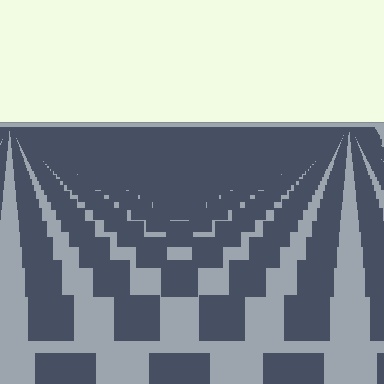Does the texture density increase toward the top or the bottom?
Density increases toward the top.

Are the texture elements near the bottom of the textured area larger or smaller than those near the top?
Larger. Near the bottom, elements are closer to the viewer and appear at a bigger on-screen size.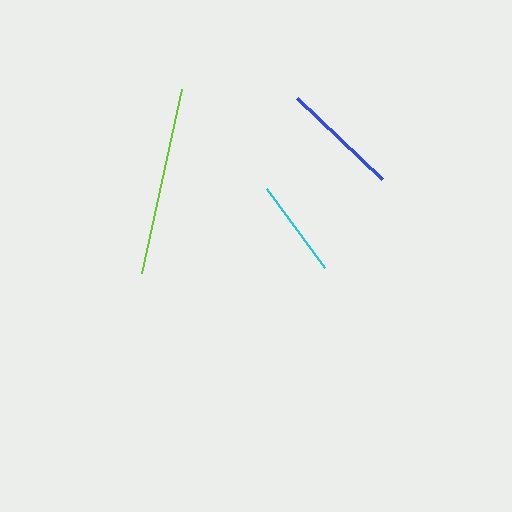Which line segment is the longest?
The lime line is the longest at approximately 189 pixels.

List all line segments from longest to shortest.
From longest to shortest: lime, blue, cyan.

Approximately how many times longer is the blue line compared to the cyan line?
The blue line is approximately 1.2 times the length of the cyan line.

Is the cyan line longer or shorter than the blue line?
The blue line is longer than the cyan line.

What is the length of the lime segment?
The lime segment is approximately 189 pixels long.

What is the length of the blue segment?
The blue segment is approximately 118 pixels long.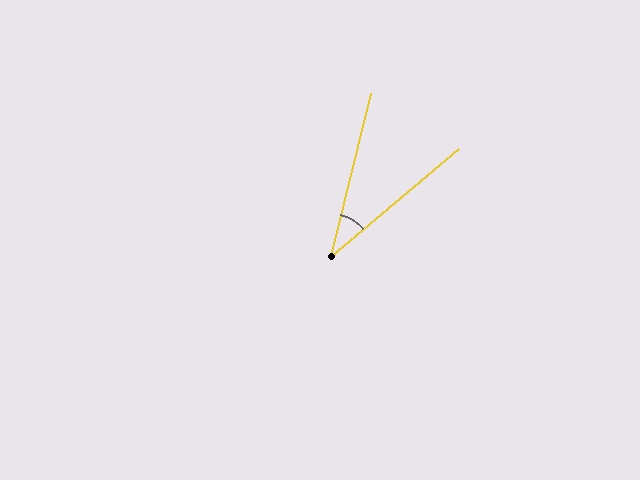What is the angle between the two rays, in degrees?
Approximately 36 degrees.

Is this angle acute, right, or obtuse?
It is acute.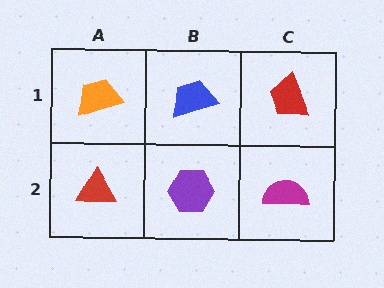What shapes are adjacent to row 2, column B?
A blue trapezoid (row 1, column B), a red triangle (row 2, column A), a magenta semicircle (row 2, column C).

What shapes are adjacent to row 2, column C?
A red trapezoid (row 1, column C), a purple hexagon (row 2, column B).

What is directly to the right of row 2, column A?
A purple hexagon.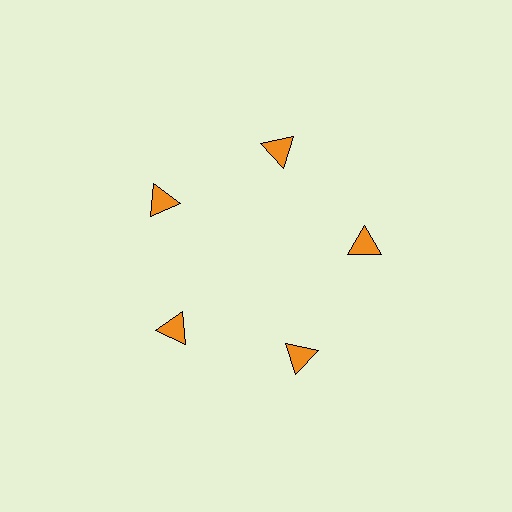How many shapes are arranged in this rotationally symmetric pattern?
There are 5 shapes, arranged in 5 groups of 1.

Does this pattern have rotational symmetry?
Yes, this pattern has 5-fold rotational symmetry. It looks the same after rotating 72 degrees around the center.